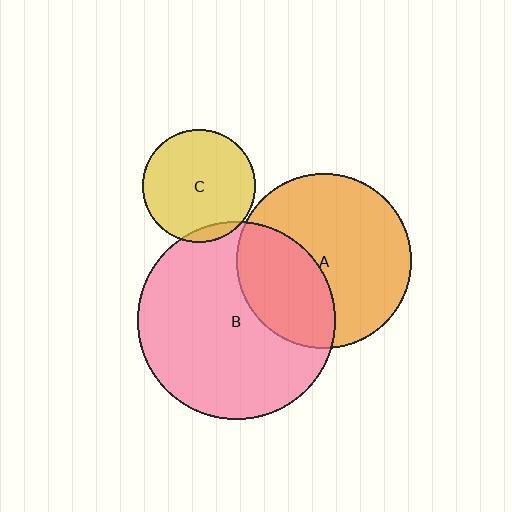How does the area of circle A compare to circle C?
Approximately 2.4 times.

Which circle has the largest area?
Circle B (pink).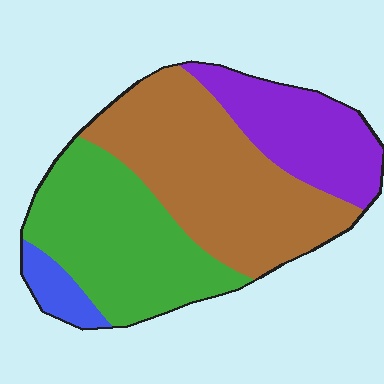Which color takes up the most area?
Brown, at roughly 40%.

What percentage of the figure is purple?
Purple takes up less than a quarter of the figure.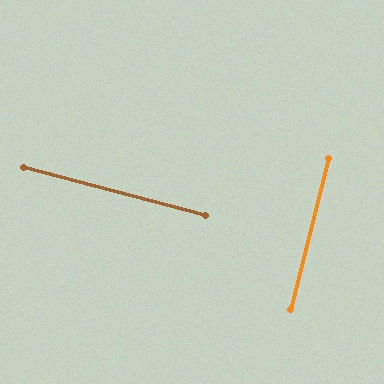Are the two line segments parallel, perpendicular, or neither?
Perpendicular — they meet at approximately 89°.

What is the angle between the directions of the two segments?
Approximately 89 degrees.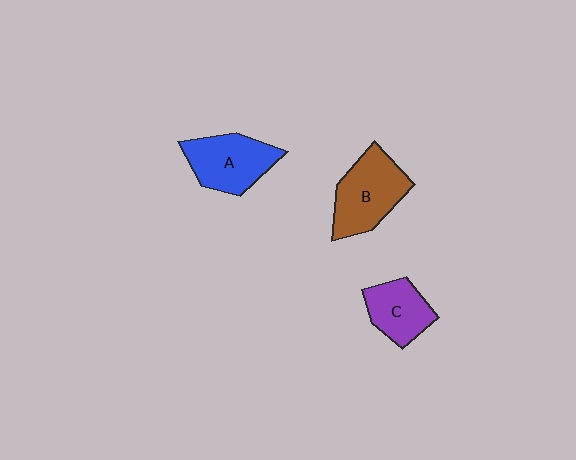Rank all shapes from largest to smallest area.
From largest to smallest: B (brown), A (blue), C (purple).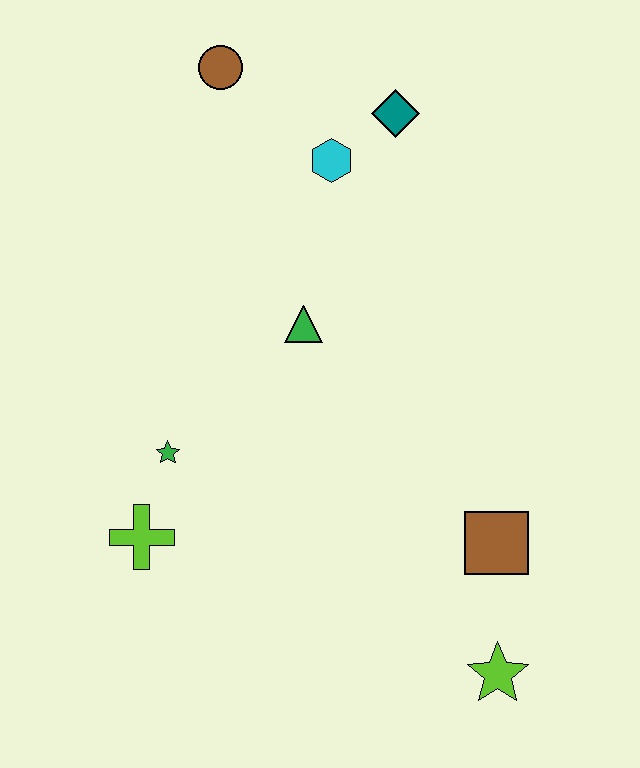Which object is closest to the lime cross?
The green star is closest to the lime cross.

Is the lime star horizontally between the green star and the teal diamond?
No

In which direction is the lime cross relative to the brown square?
The lime cross is to the left of the brown square.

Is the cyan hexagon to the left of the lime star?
Yes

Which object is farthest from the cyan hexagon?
The lime star is farthest from the cyan hexagon.